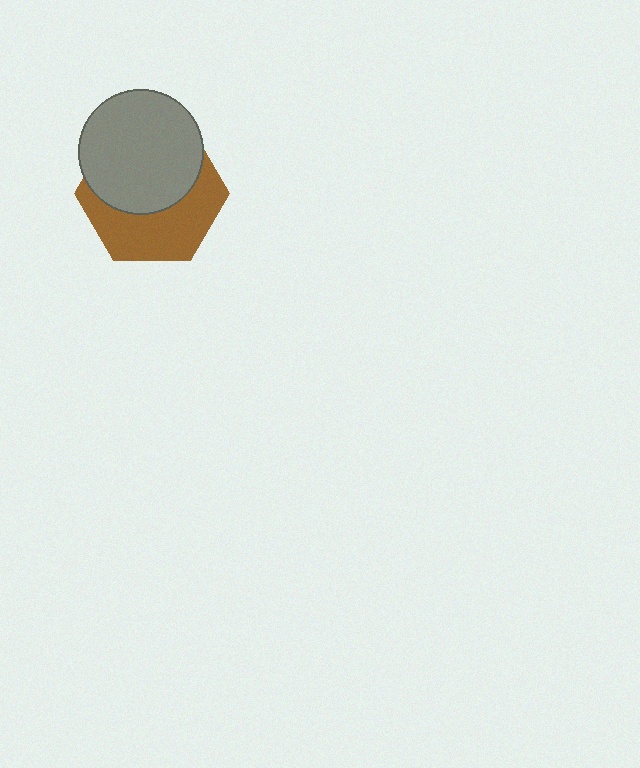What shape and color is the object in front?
The object in front is a gray circle.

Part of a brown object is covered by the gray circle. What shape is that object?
It is a hexagon.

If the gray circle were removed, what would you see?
You would see the complete brown hexagon.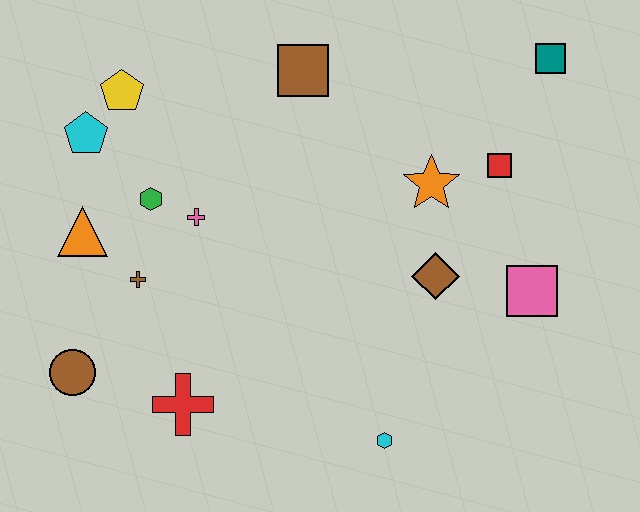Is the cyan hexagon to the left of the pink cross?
No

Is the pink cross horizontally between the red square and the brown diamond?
No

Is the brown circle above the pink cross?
No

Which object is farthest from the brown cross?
The teal square is farthest from the brown cross.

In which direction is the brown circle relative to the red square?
The brown circle is to the left of the red square.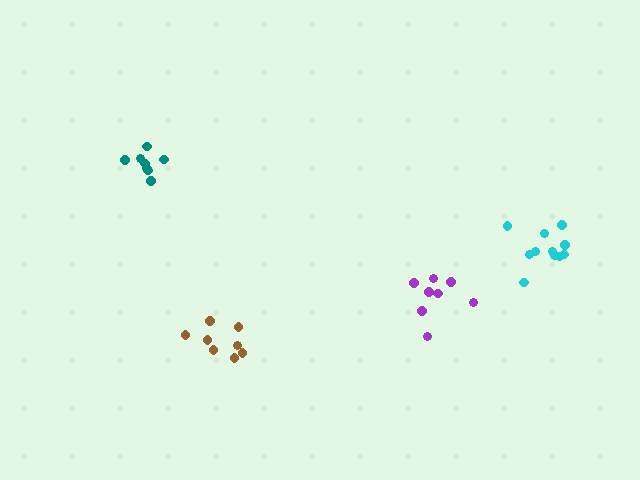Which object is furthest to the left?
The teal cluster is leftmost.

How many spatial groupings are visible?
There are 4 spatial groupings.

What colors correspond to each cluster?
The clusters are colored: brown, purple, cyan, teal.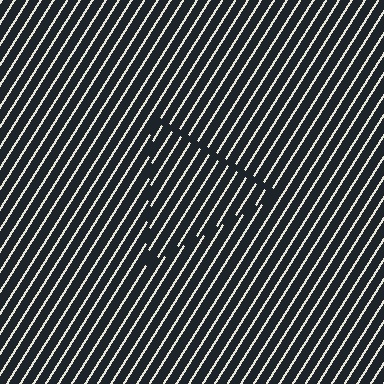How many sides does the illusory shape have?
3 sides — the line-ends trace a triangle.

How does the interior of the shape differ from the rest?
The interior of the shape contains the same grating, shifted by half a period — the contour is defined by the phase discontinuity where line-ends from the inner and outer gratings abut.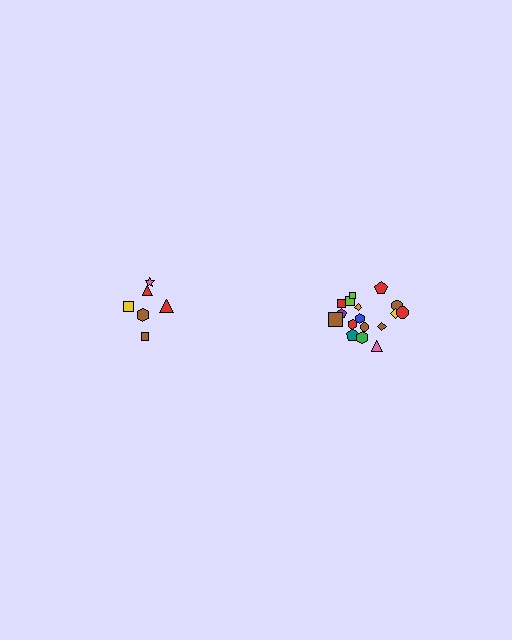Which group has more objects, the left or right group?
The right group.